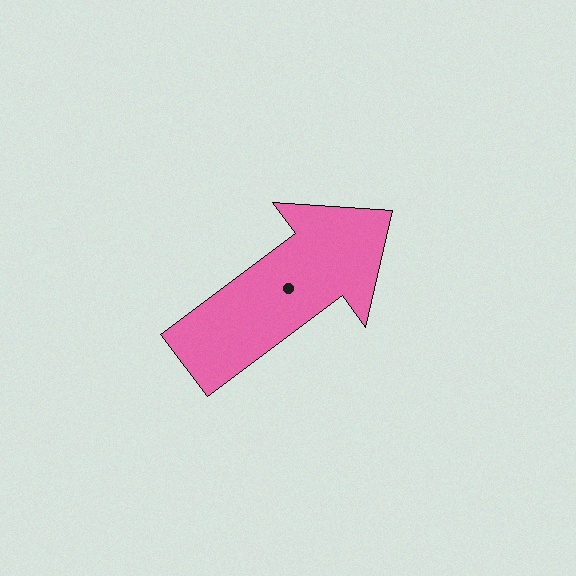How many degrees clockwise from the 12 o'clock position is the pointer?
Approximately 53 degrees.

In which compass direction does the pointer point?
Northeast.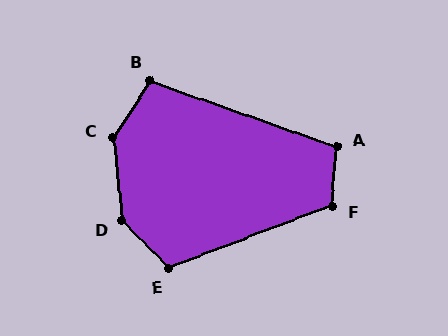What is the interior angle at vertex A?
Approximately 105 degrees (obtuse).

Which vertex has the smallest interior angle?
B, at approximately 103 degrees.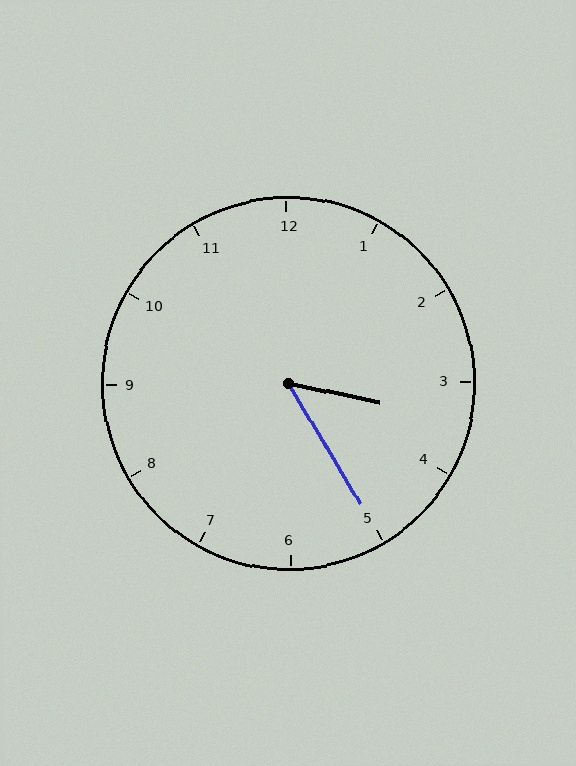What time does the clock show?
3:25.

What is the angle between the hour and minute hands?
Approximately 48 degrees.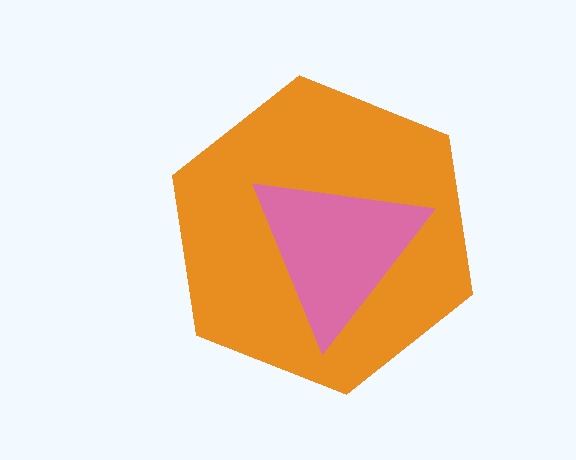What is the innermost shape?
The pink triangle.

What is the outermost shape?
The orange hexagon.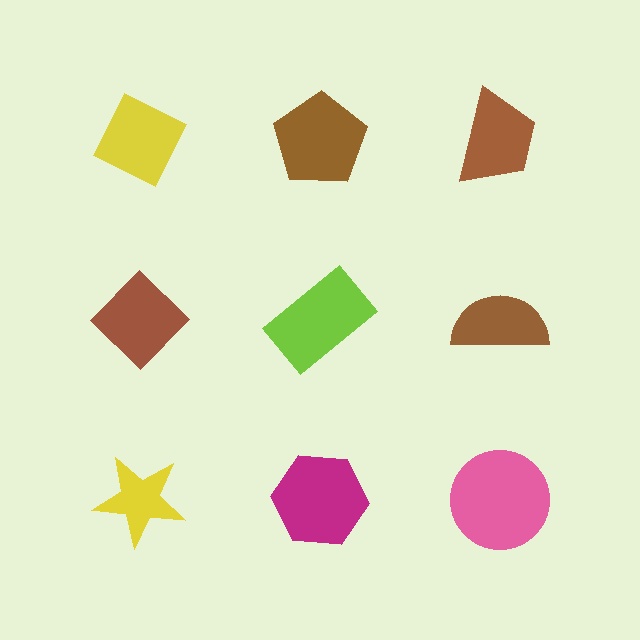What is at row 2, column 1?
A brown diamond.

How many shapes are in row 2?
3 shapes.